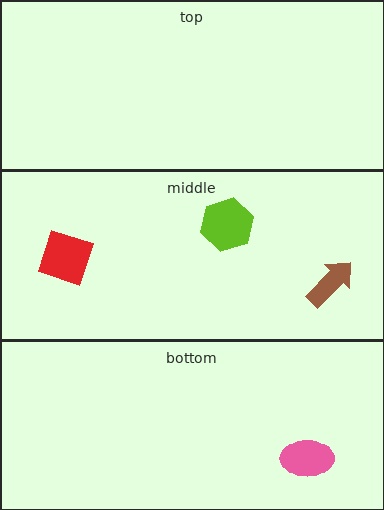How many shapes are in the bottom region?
1.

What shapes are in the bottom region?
The pink ellipse.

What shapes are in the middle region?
The red square, the brown arrow, the lime hexagon.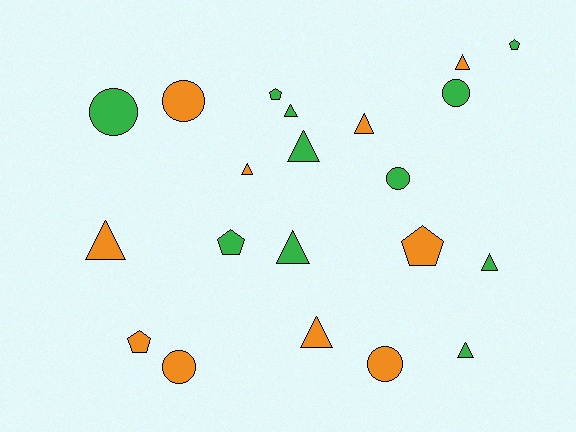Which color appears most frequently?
Green, with 11 objects.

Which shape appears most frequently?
Triangle, with 10 objects.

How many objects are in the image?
There are 21 objects.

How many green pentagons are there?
There are 3 green pentagons.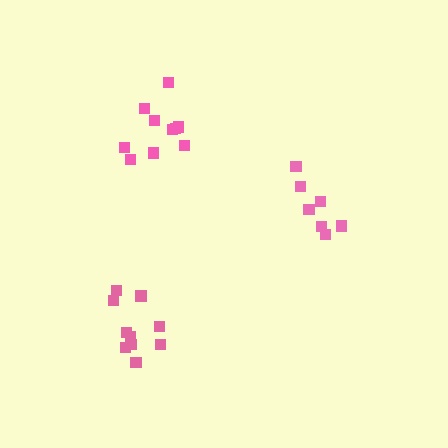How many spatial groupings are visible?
There are 3 spatial groupings.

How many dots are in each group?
Group 1: 10 dots, Group 2: 10 dots, Group 3: 7 dots (27 total).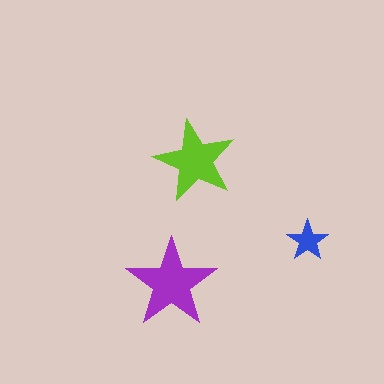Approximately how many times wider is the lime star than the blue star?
About 2 times wider.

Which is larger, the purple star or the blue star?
The purple one.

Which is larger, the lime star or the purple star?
The purple one.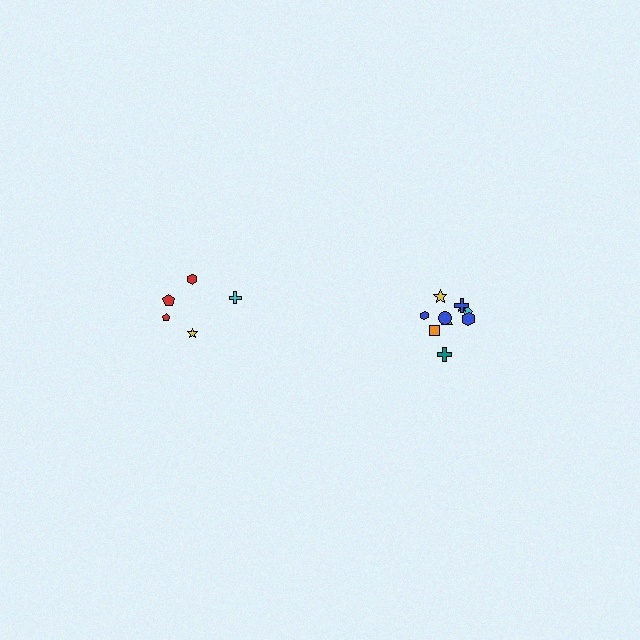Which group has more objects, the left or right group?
The right group.